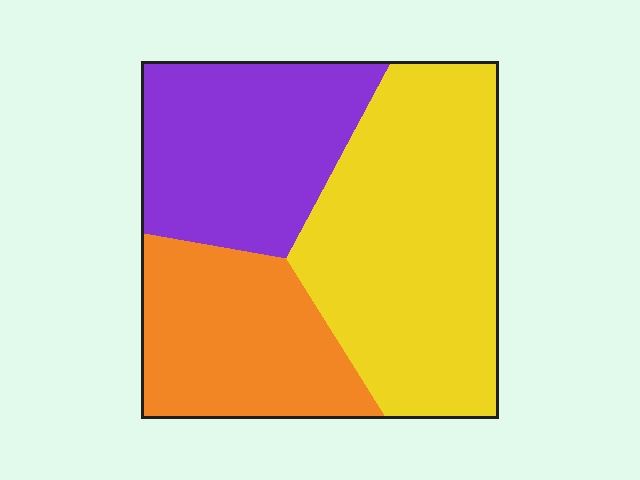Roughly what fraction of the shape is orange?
Orange takes up about one quarter (1/4) of the shape.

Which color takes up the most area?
Yellow, at roughly 45%.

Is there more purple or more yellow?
Yellow.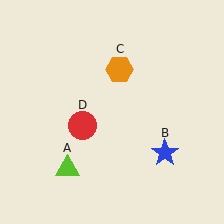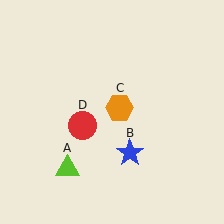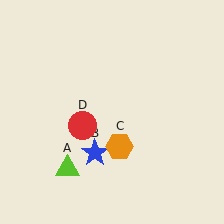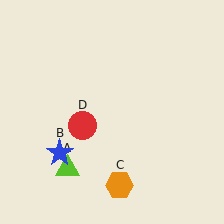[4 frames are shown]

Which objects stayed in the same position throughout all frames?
Lime triangle (object A) and red circle (object D) remained stationary.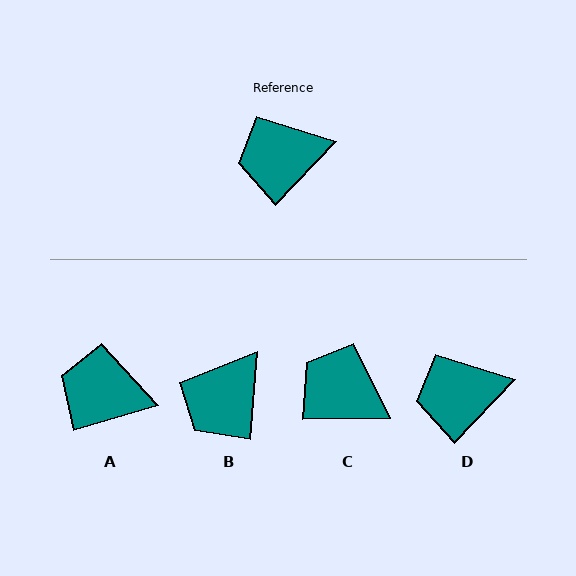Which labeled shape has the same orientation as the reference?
D.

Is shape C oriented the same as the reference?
No, it is off by about 46 degrees.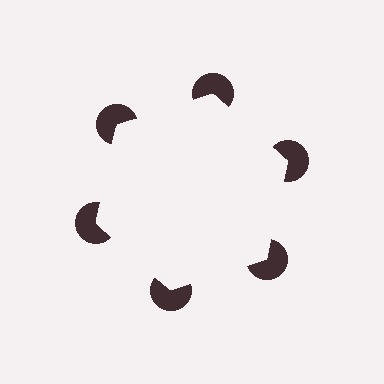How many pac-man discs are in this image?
There are 6 — one at each vertex of the illusory hexagon.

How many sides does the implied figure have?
6 sides.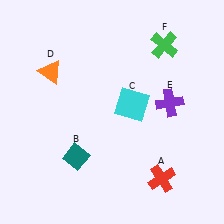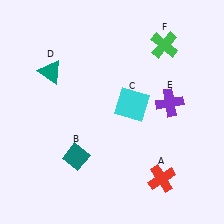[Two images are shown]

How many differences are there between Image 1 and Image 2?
There is 1 difference between the two images.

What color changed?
The triangle (D) changed from orange in Image 1 to teal in Image 2.